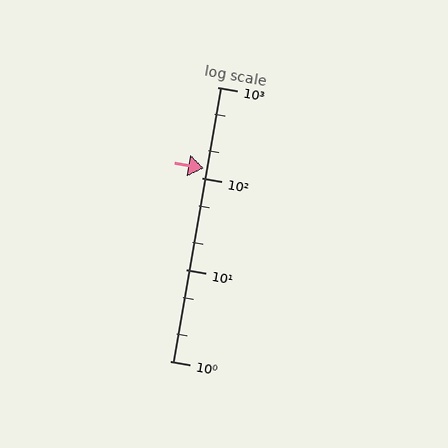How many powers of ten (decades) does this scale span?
The scale spans 3 decades, from 1 to 1000.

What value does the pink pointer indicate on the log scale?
The pointer indicates approximately 130.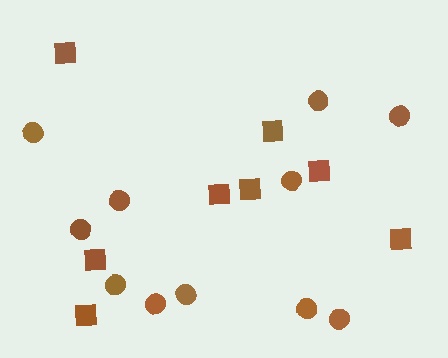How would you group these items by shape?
There are 2 groups: one group of circles (11) and one group of squares (8).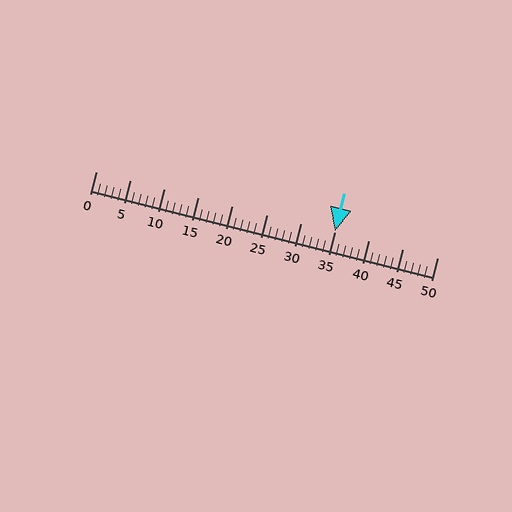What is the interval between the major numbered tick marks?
The major tick marks are spaced 5 units apart.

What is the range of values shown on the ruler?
The ruler shows values from 0 to 50.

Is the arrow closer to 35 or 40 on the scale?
The arrow is closer to 35.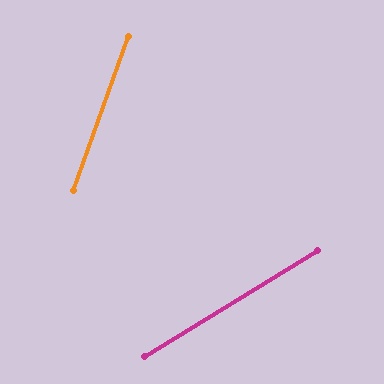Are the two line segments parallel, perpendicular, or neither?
Neither parallel nor perpendicular — they differ by about 39°.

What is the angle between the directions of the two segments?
Approximately 39 degrees.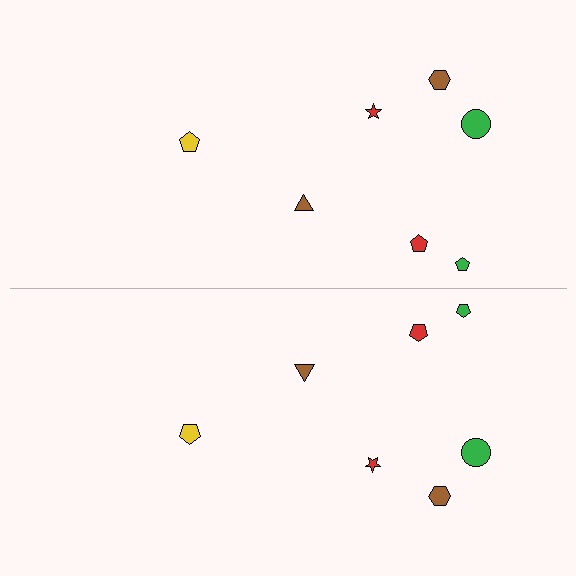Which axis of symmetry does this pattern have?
The pattern has a horizontal axis of symmetry running through the center of the image.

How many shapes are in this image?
There are 14 shapes in this image.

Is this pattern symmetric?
Yes, this pattern has bilateral (reflection) symmetry.